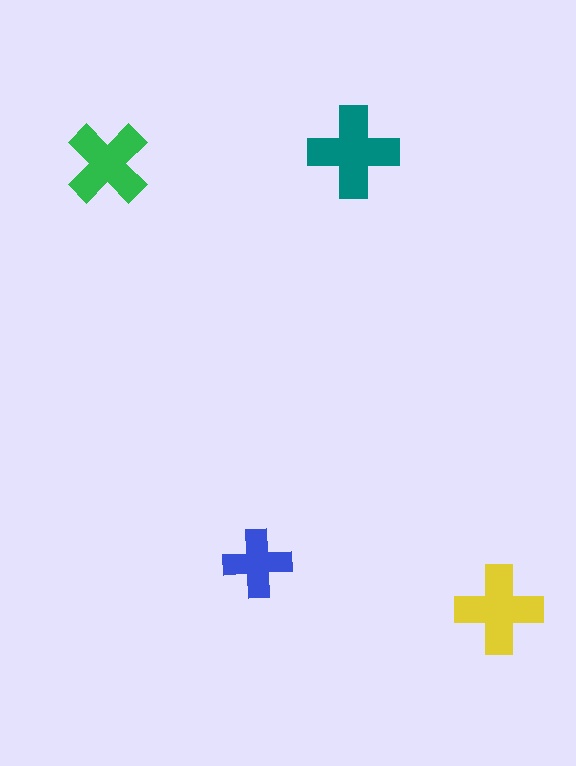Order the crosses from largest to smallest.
the teal one, the yellow one, the green one, the blue one.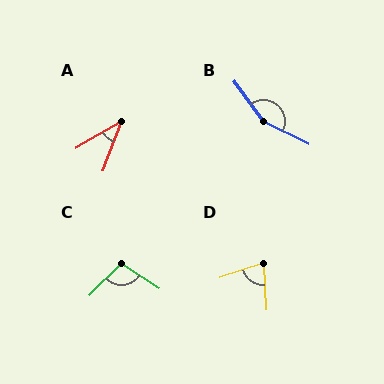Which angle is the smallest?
A, at approximately 39 degrees.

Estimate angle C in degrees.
Approximately 102 degrees.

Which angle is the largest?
B, at approximately 152 degrees.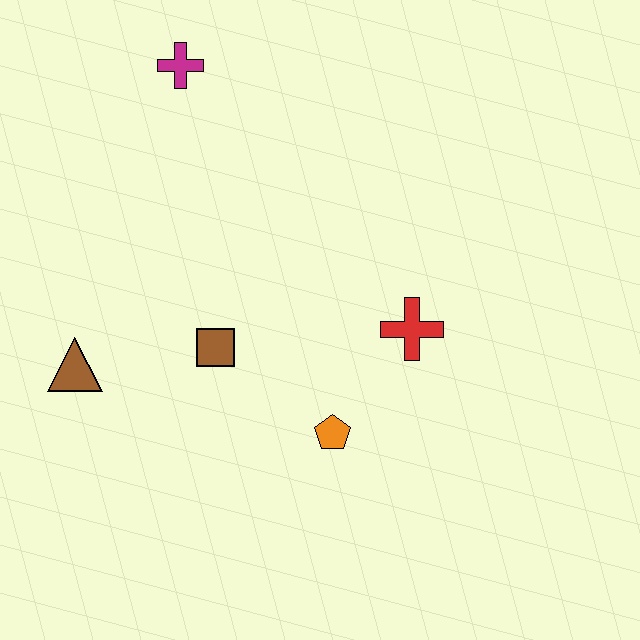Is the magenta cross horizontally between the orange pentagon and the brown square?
No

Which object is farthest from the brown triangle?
The red cross is farthest from the brown triangle.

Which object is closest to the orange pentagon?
The red cross is closest to the orange pentagon.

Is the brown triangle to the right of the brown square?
No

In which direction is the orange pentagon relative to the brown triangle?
The orange pentagon is to the right of the brown triangle.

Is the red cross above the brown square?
Yes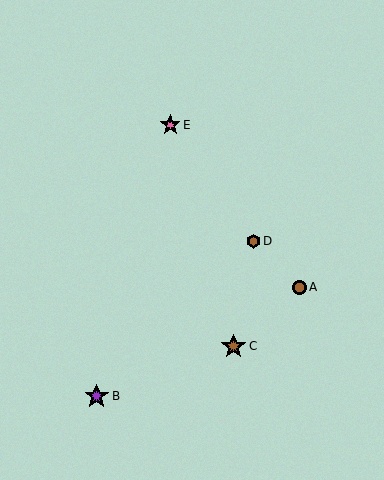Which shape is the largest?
The brown star (labeled C) is the largest.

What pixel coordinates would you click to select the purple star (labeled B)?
Click at (97, 396) to select the purple star B.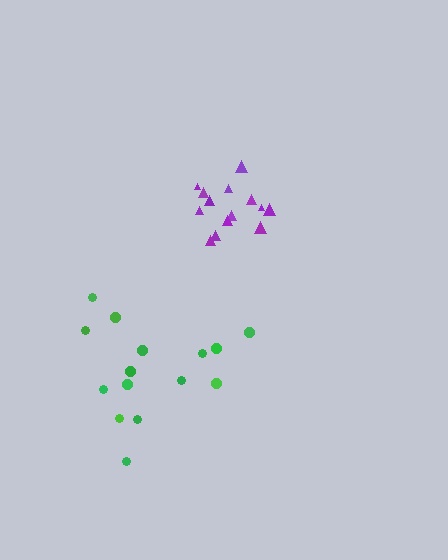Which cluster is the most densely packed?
Purple.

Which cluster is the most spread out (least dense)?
Green.